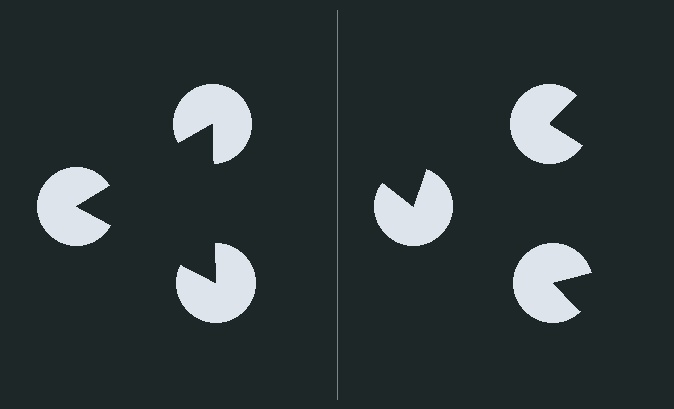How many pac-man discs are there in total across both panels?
6 — 3 on each side.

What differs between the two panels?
The pac-man discs are positioned identically on both sides; only the wedge orientations differ. On the left they align to a triangle; on the right they are misaligned.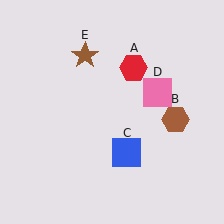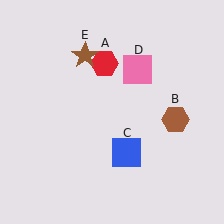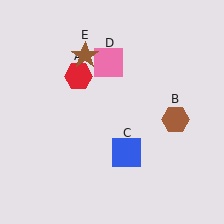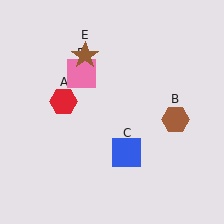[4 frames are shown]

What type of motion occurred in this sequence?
The red hexagon (object A), pink square (object D) rotated counterclockwise around the center of the scene.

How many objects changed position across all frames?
2 objects changed position: red hexagon (object A), pink square (object D).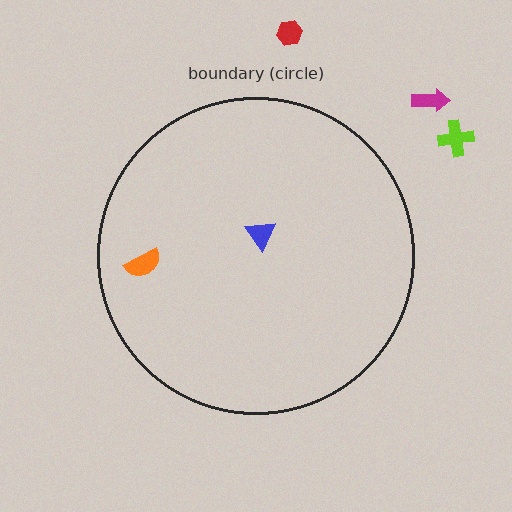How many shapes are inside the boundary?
2 inside, 3 outside.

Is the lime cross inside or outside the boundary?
Outside.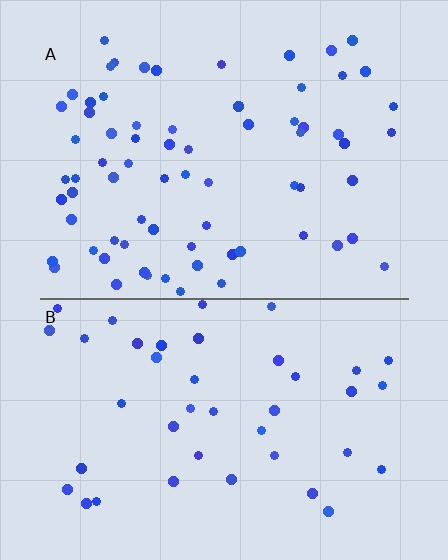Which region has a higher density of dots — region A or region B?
A (the top).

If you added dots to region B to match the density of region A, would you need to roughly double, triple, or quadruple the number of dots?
Approximately double.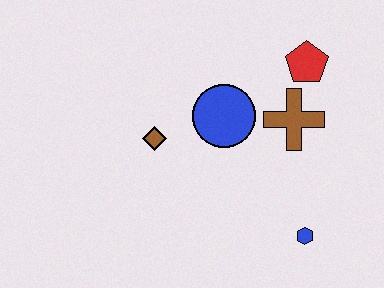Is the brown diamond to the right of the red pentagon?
No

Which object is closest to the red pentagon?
The brown cross is closest to the red pentagon.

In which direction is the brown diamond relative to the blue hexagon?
The brown diamond is to the left of the blue hexagon.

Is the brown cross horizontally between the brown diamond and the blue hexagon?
Yes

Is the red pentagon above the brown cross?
Yes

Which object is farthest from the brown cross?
The brown diamond is farthest from the brown cross.